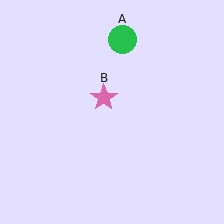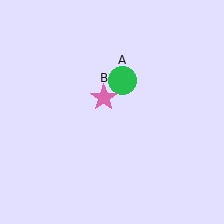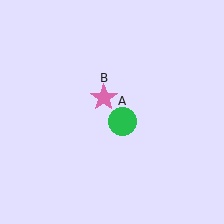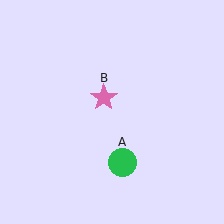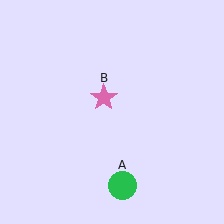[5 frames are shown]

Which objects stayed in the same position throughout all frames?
Pink star (object B) remained stationary.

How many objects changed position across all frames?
1 object changed position: green circle (object A).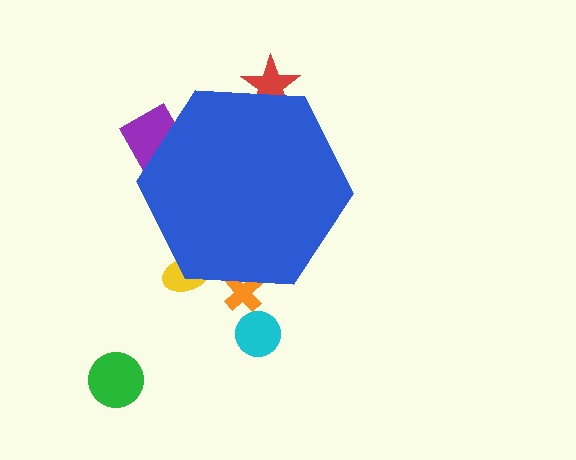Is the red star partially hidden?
Yes, the red star is partially hidden behind the blue hexagon.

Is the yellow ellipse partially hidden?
Yes, the yellow ellipse is partially hidden behind the blue hexagon.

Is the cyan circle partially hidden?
No, the cyan circle is fully visible.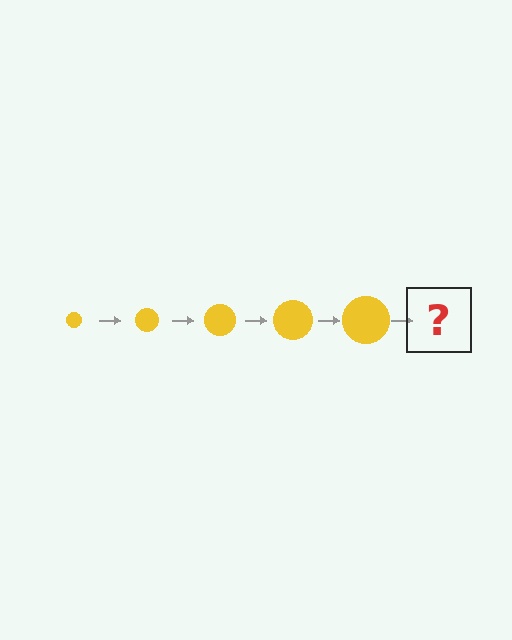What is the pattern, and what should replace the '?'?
The pattern is that the circle gets progressively larger each step. The '?' should be a yellow circle, larger than the previous one.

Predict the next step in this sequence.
The next step is a yellow circle, larger than the previous one.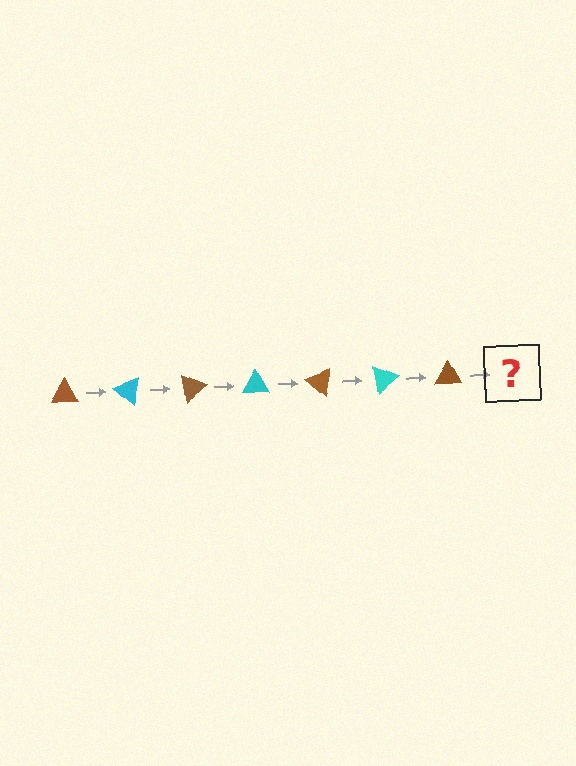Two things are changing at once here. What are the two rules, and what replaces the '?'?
The two rules are that it rotates 40 degrees each step and the color cycles through brown and cyan. The '?' should be a cyan triangle, rotated 280 degrees from the start.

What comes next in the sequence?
The next element should be a cyan triangle, rotated 280 degrees from the start.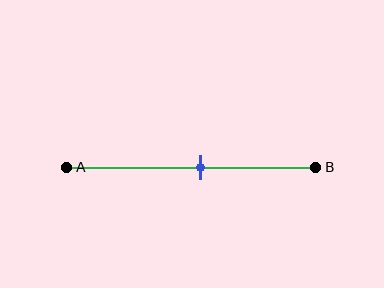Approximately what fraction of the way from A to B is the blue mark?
The blue mark is approximately 55% of the way from A to B.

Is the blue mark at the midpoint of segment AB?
No, the mark is at about 55% from A, not at the 50% midpoint.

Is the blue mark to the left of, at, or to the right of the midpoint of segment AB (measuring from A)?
The blue mark is to the right of the midpoint of segment AB.